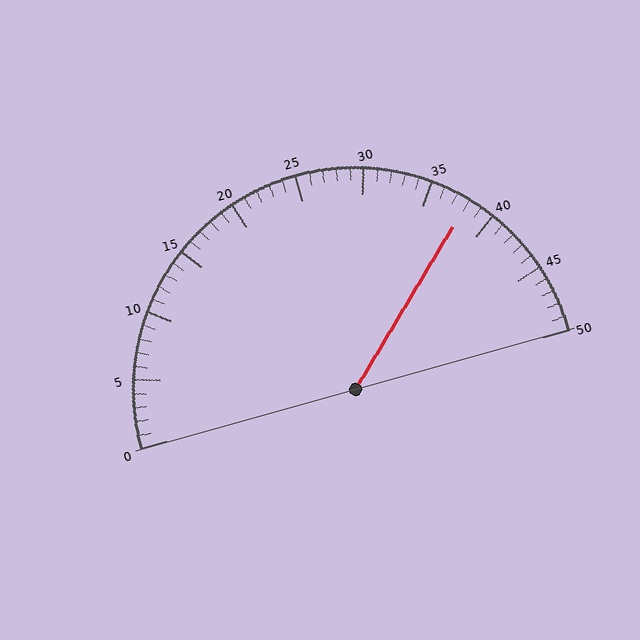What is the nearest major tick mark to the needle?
The nearest major tick mark is 40.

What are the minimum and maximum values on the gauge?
The gauge ranges from 0 to 50.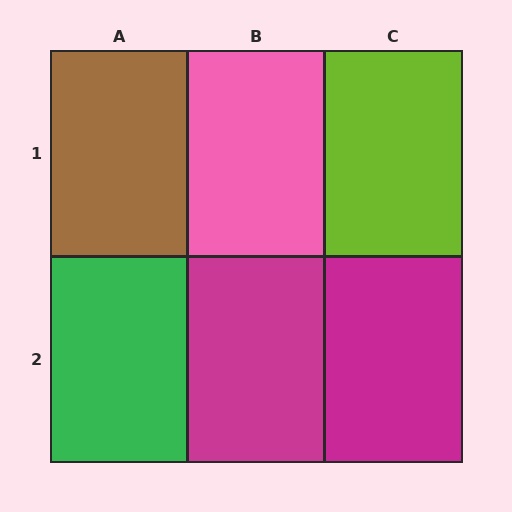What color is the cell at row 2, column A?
Green.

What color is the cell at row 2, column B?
Magenta.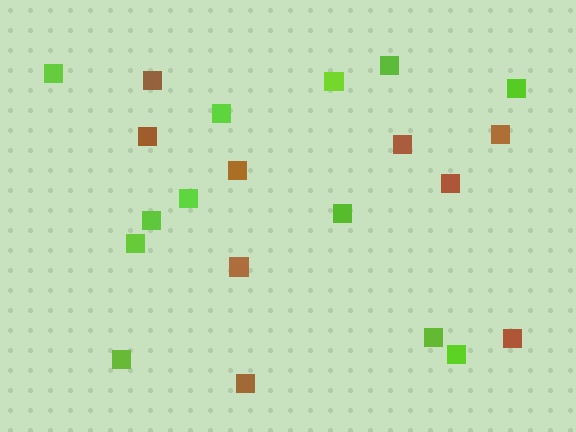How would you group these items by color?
There are 2 groups: one group of brown squares (9) and one group of lime squares (12).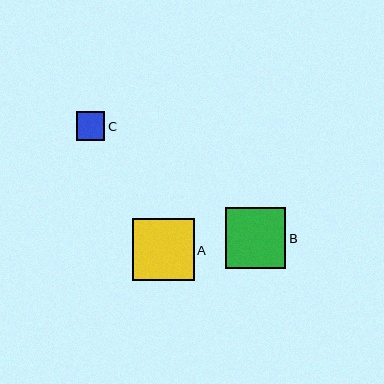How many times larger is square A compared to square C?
Square A is approximately 2.2 times the size of square C.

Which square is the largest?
Square A is the largest with a size of approximately 62 pixels.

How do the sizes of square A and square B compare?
Square A and square B are approximately the same size.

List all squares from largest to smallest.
From largest to smallest: A, B, C.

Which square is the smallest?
Square C is the smallest with a size of approximately 29 pixels.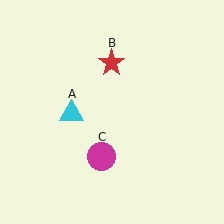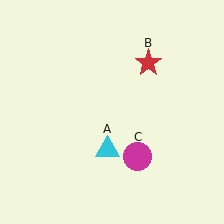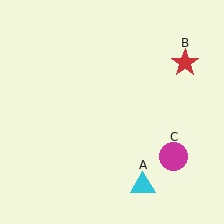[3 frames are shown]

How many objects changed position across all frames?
3 objects changed position: cyan triangle (object A), red star (object B), magenta circle (object C).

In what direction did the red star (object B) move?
The red star (object B) moved right.